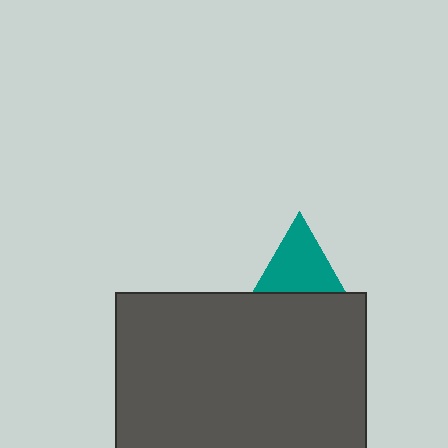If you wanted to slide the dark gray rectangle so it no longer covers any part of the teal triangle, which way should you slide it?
Slide it down — that is the most direct way to separate the two shapes.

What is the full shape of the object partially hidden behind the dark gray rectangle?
The partially hidden object is a teal triangle.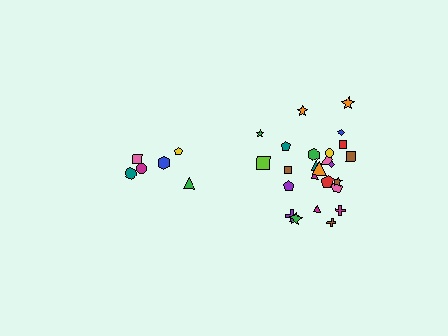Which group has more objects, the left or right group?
The right group.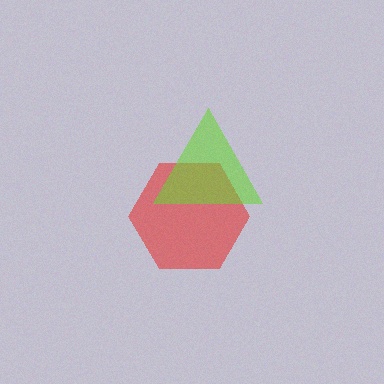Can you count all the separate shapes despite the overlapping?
Yes, there are 2 separate shapes.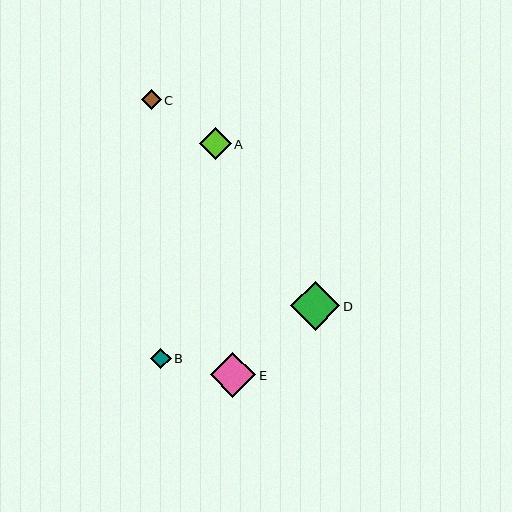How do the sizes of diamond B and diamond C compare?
Diamond B and diamond C are approximately the same size.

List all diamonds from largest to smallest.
From largest to smallest: D, E, A, B, C.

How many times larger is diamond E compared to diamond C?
Diamond E is approximately 2.3 times the size of diamond C.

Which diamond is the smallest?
Diamond C is the smallest with a size of approximately 20 pixels.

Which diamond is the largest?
Diamond D is the largest with a size of approximately 49 pixels.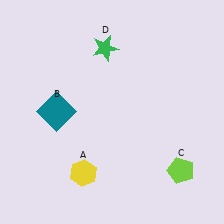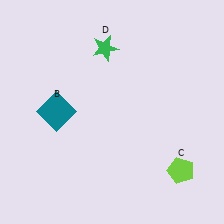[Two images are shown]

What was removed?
The yellow hexagon (A) was removed in Image 2.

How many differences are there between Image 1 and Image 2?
There is 1 difference between the two images.